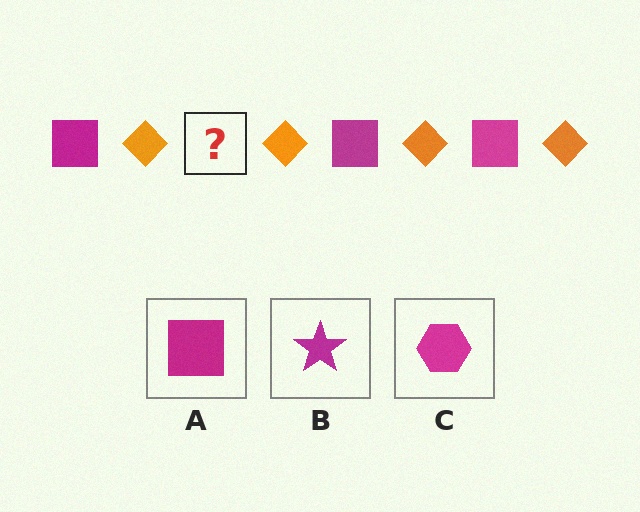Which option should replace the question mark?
Option A.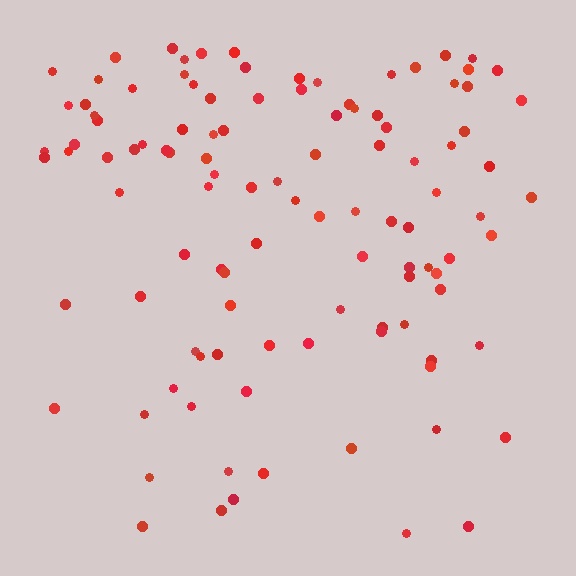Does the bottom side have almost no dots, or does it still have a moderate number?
Still a moderate number, just noticeably fewer than the top.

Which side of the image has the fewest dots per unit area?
The bottom.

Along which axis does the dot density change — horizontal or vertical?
Vertical.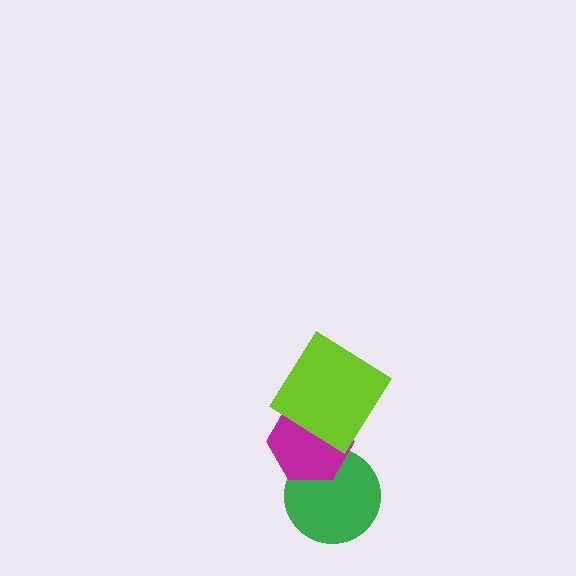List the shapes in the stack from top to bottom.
From top to bottom: the lime diamond, the magenta hexagon, the green circle.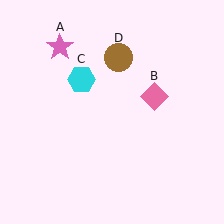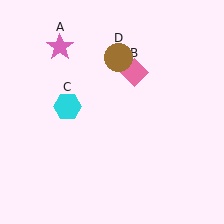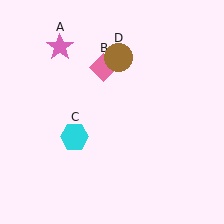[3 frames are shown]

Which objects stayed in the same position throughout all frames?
Pink star (object A) and brown circle (object D) remained stationary.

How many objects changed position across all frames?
2 objects changed position: pink diamond (object B), cyan hexagon (object C).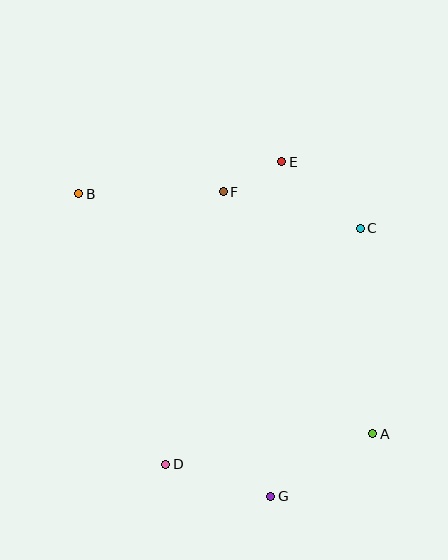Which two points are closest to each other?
Points E and F are closest to each other.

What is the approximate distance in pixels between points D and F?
The distance between D and F is approximately 278 pixels.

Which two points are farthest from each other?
Points A and B are farthest from each other.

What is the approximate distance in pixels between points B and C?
The distance between B and C is approximately 284 pixels.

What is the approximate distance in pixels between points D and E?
The distance between D and E is approximately 324 pixels.